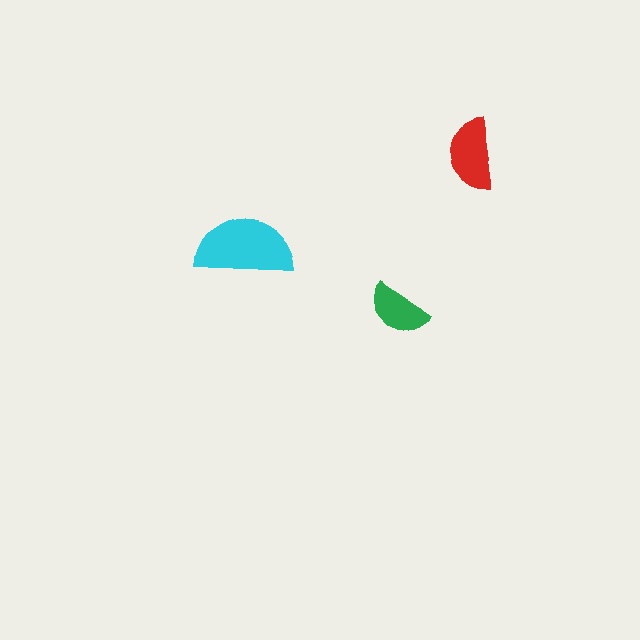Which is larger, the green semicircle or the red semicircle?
The red one.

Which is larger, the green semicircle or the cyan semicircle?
The cyan one.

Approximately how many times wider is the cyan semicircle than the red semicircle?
About 1.5 times wider.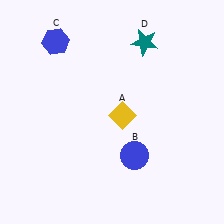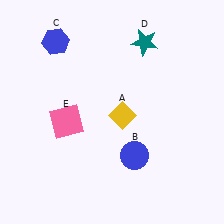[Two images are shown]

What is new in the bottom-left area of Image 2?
A pink square (E) was added in the bottom-left area of Image 2.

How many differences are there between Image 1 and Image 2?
There is 1 difference between the two images.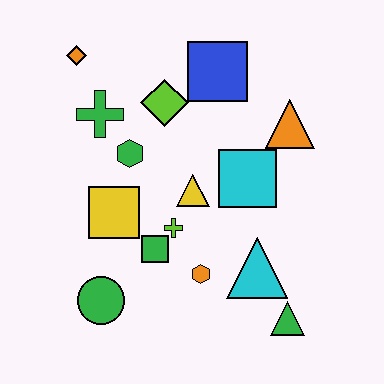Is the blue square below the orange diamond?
Yes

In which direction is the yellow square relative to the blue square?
The yellow square is below the blue square.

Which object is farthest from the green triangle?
The orange diamond is farthest from the green triangle.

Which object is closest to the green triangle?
The cyan triangle is closest to the green triangle.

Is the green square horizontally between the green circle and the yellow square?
No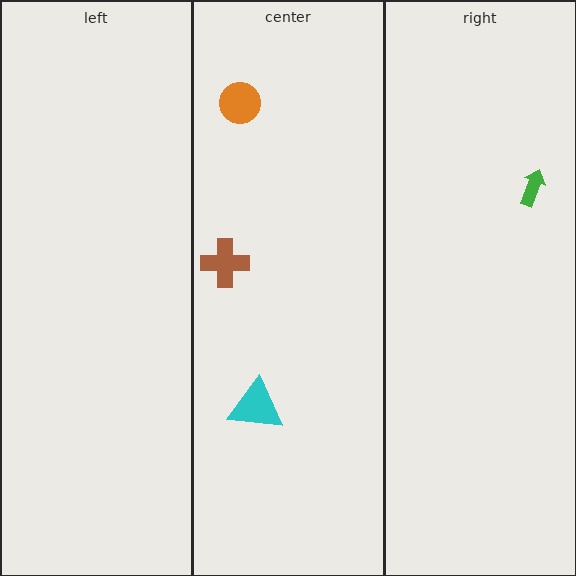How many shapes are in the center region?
3.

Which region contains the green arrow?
The right region.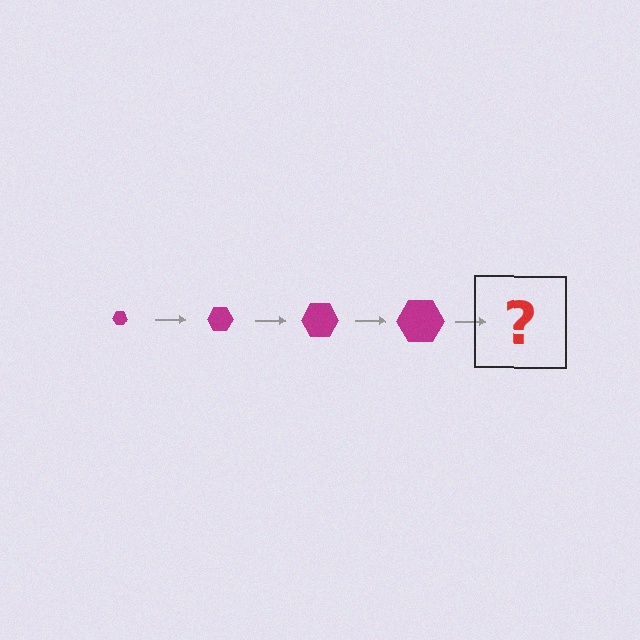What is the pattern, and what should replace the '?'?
The pattern is that the hexagon gets progressively larger each step. The '?' should be a magenta hexagon, larger than the previous one.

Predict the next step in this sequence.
The next step is a magenta hexagon, larger than the previous one.